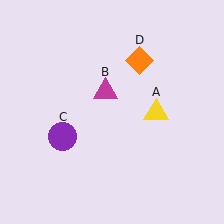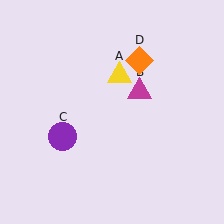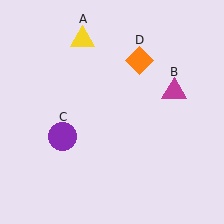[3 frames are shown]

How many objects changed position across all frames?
2 objects changed position: yellow triangle (object A), magenta triangle (object B).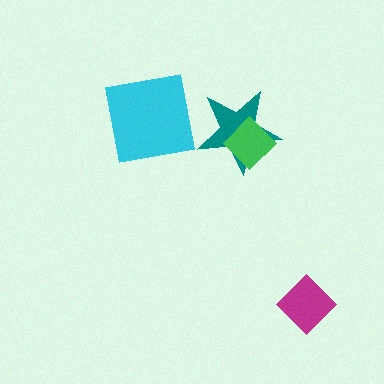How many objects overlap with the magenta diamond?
0 objects overlap with the magenta diamond.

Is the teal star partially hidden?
Yes, it is partially covered by another shape.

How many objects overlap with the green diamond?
1 object overlaps with the green diamond.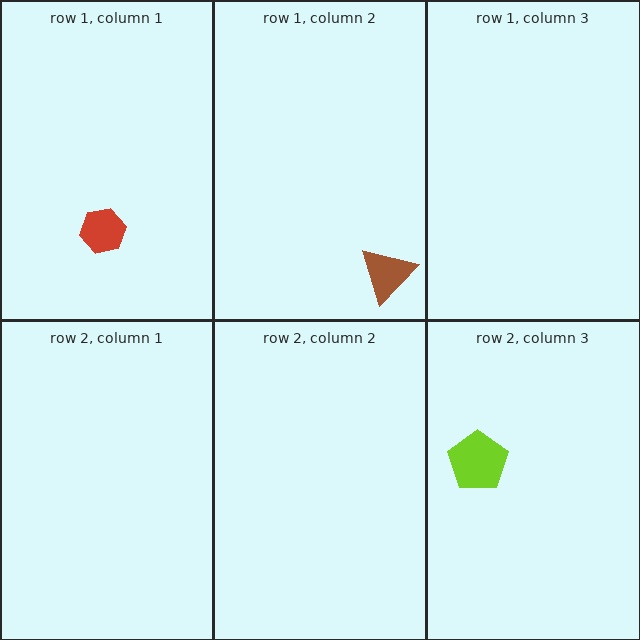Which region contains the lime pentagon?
The row 2, column 3 region.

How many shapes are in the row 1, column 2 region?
1.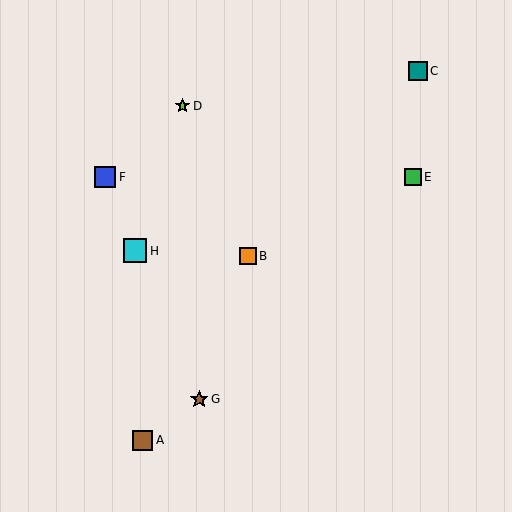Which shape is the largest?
The cyan square (labeled H) is the largest.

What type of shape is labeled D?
Shape D is a lime star.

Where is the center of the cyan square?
The center of the cyan square is at (135, 251).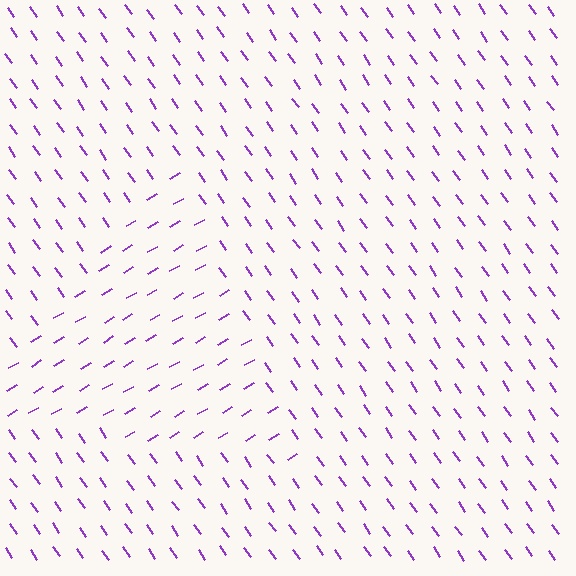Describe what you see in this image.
The image is filled with small purple line segments. A triangle region in the image has lines oriented differently from the surrounding lines, creating a visible texture boundary.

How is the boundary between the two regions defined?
The boundary is defined purely by a change in line orientation (approximately 85 degrees difference). All lines are the same color and thickness.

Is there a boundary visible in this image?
Yes, there is a texture boundary formed by a change in line orientation.